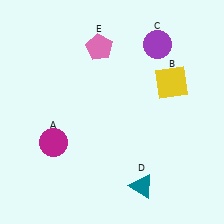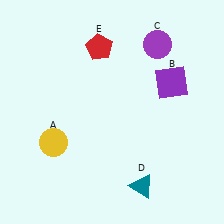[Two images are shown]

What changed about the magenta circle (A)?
In Image 1, A is magenta. In Image 2, it changed to yellow.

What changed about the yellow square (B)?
In Image 1, B is yellow. In Image 2, it changed to purple.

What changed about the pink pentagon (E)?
In Image 1, E is pink. In Image 2, it changed to red.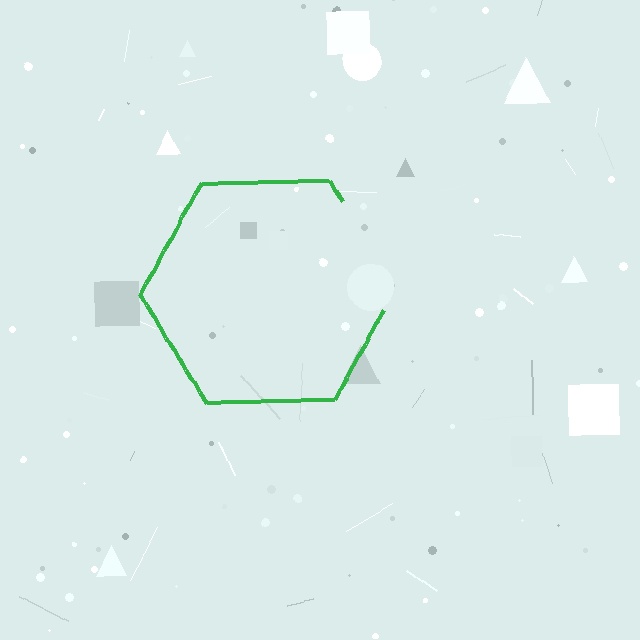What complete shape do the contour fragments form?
The contour fragments form a hexagon.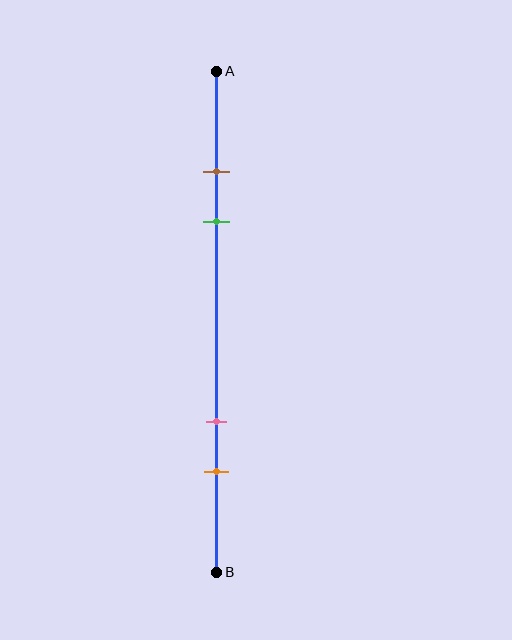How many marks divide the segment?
There are 4 marks dividing the segment.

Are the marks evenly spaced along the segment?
No, the marks are not evenly spaced.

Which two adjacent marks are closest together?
The brown and green marks are the closest adjacent pair.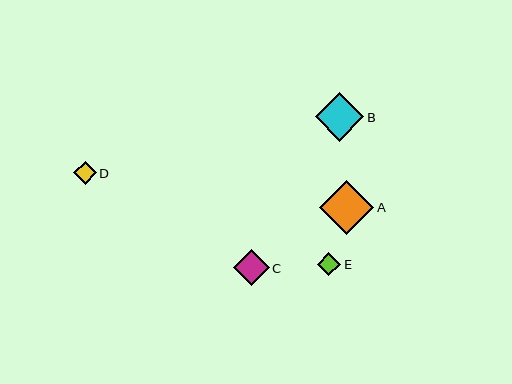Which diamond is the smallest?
Diamond D is the smallest with a size of approximately 23 pixels.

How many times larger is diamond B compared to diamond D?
Diamond B is approximately 2.1 times the size of diamond D.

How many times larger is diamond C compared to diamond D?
Diamond C is approximately 1.6 times the size of diamond D.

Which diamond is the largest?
Diamond A is the largest with a size of approximately 54 pixels.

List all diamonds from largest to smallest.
From largest to smallest: A, B, C, E, D.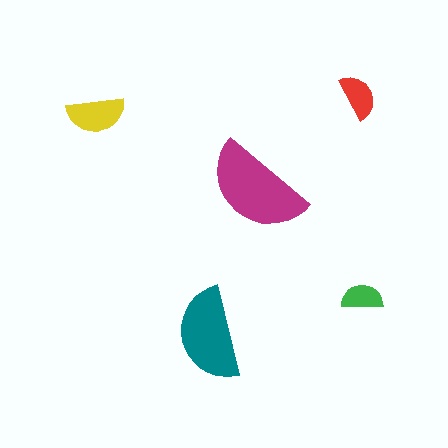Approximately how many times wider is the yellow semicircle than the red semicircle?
About 1.5 times wider.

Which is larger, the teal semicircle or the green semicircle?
The teal one.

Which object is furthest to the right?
The green semicircle is rightmost.